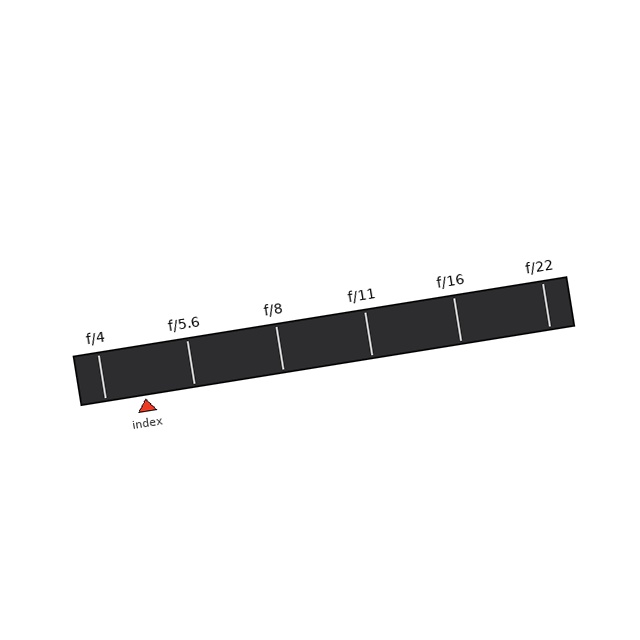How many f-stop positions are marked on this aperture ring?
There are 6 f-stop positions marked.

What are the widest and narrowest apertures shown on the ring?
The widest aperture shown is f/4 and the narrowest is f/22.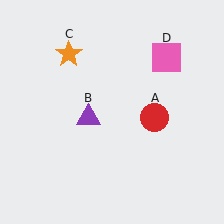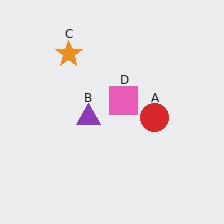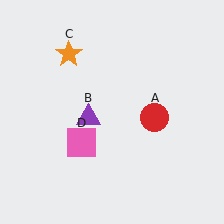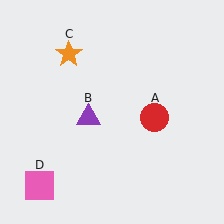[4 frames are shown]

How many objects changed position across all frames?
1 object changed position: pink square (object D).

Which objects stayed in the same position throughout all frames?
Red circle (object A) and purple triangle (object B) and orange star (object C) remained stationary.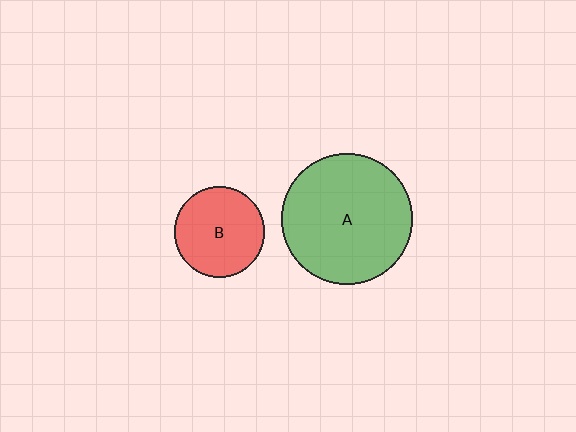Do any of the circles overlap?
No, none of the circles overlap.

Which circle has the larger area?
Circle A (green).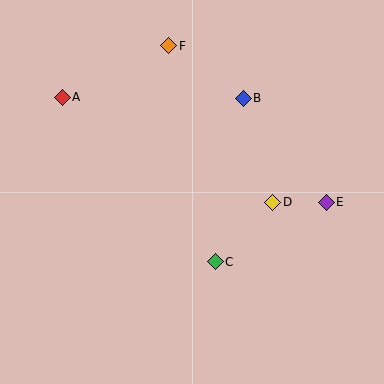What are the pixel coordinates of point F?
Point F is at (169, 46).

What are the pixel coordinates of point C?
Point C is at (215, 262).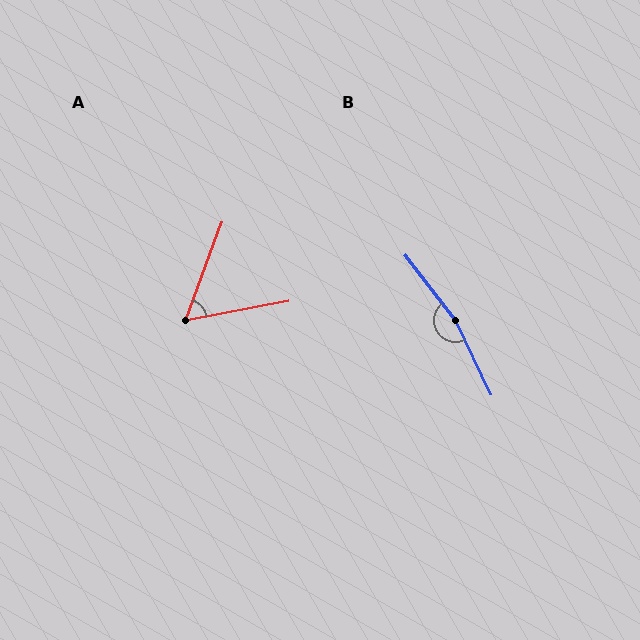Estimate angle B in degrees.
Approximately 168 degrees.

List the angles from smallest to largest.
A (59°), B (168°).